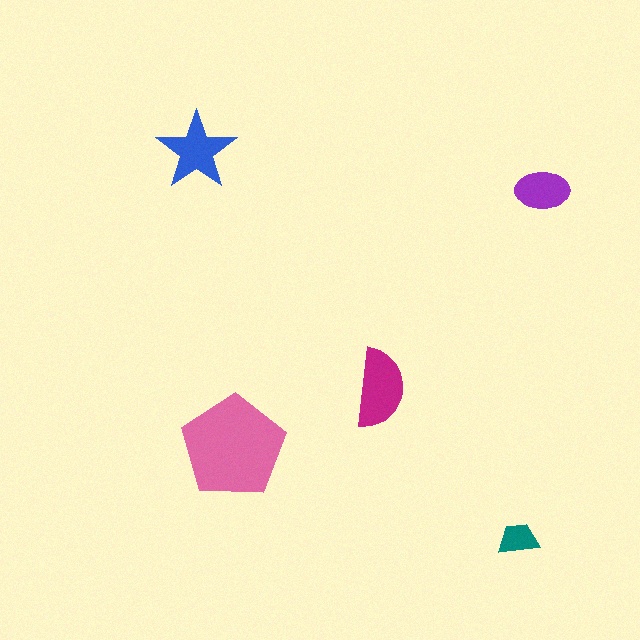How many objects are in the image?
There are 5 objects in the image.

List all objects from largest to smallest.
The pink pentagon, the magenta semicircle, the blue star, the purple ellipse, the teal trapezoid.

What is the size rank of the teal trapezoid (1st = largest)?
5th.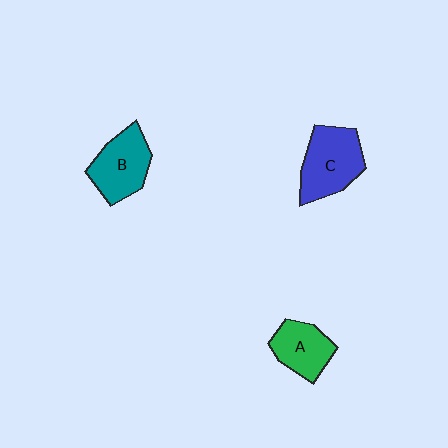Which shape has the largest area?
Shape C (blue).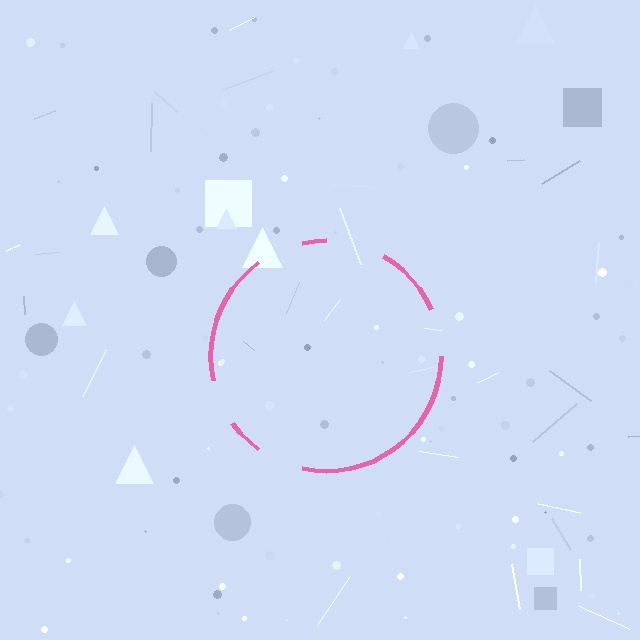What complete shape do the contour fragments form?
The contour fragments form a circle.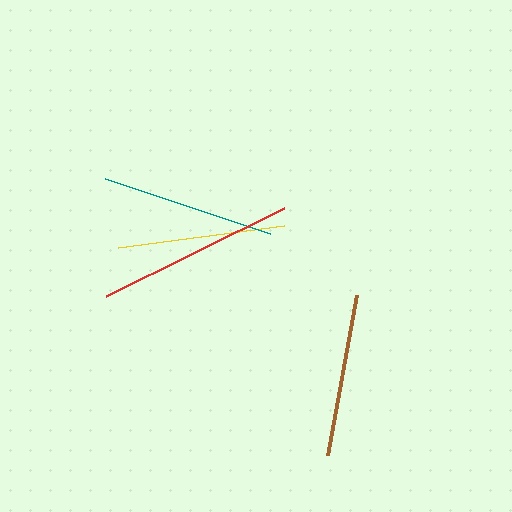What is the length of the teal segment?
The teal segment is approximately 174 pixels long.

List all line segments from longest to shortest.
From longest to shortest: red, teal, yellow, brown.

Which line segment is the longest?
The red line is the longest at approximately 198 pixels.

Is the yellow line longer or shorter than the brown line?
The yellow line is longer than the brown line.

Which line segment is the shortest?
The brown line is the shortest at approximately 163 pixels.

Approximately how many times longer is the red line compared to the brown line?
The red line is approximately 1.2 times the length of the brown line.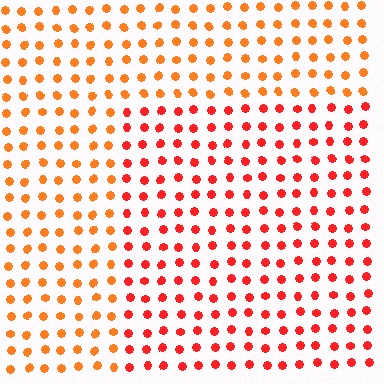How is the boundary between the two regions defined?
The boundary is defined purely by a slight shift in hue (about 27 degrees). Spacing, size, and orientation are identical on both sides.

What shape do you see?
I see a rectangle.